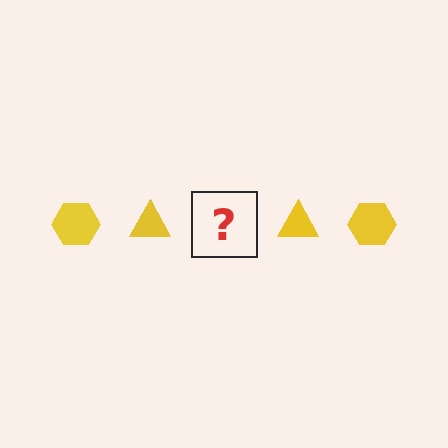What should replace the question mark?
The question mark should be replaced with a yellow hexagon.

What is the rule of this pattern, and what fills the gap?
The rule is that the pattern cycles through hexagon, triangle shapes in yellow. The gap should be filled with a yellow hexagon.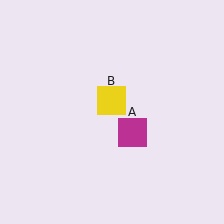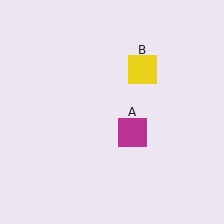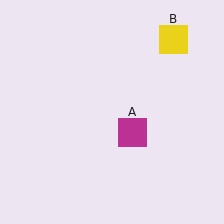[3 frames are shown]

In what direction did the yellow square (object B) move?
The yellow square (object B) moved up and to the right.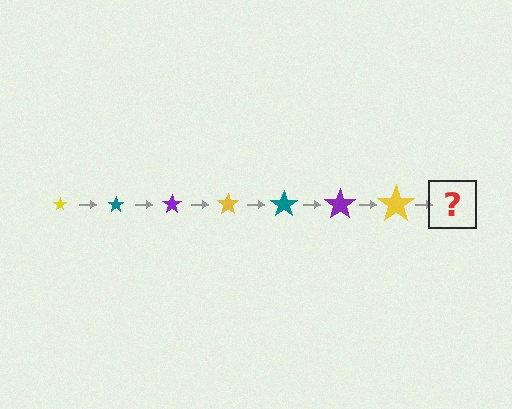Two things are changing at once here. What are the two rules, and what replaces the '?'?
The two rules are that the star grows larger each step and the color cycles through yellow, teal, and purple. The '?' should be a teal star, larger than the previous one.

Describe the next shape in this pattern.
It should be a teal star, larger than the previous one.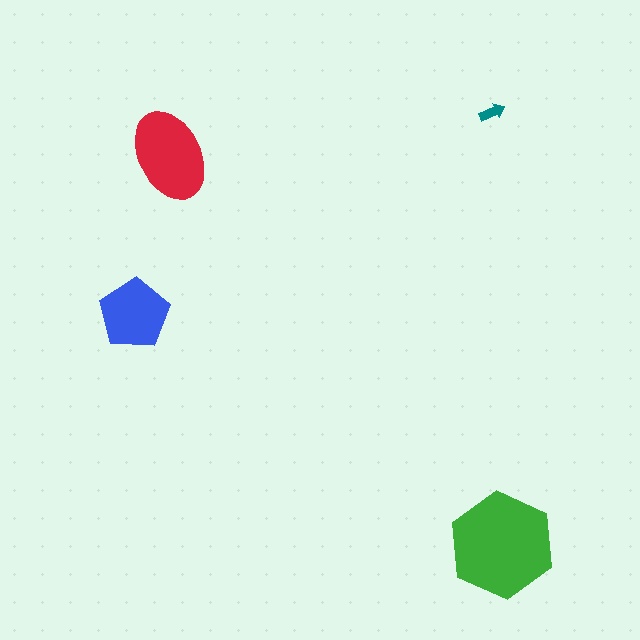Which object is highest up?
The teal arrow is topmost.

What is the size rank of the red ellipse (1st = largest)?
2nd.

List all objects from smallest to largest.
The teal arrow, the blue pentagon, the red ellipse, the green hexagon.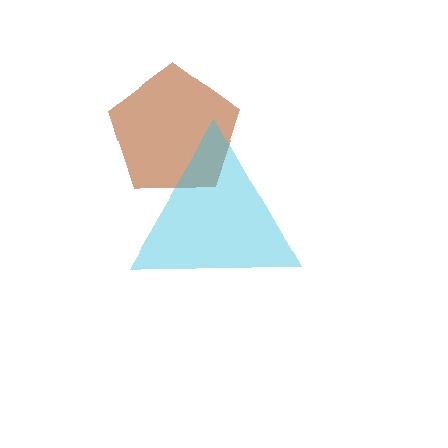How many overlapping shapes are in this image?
There are 2 overlapping shapes in the image.